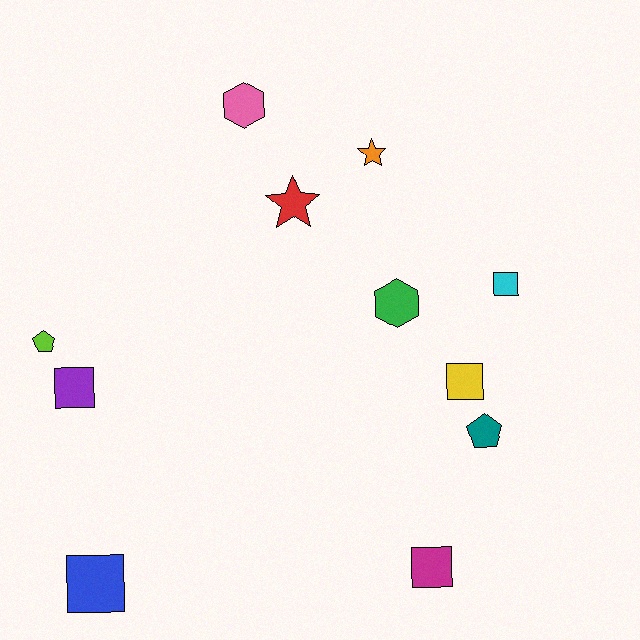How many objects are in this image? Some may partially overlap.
There are 11 objects.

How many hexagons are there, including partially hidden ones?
There are 2 hexagons.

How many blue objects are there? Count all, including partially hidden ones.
There is 1 blue object.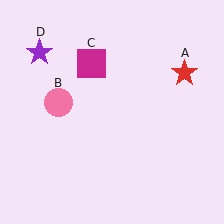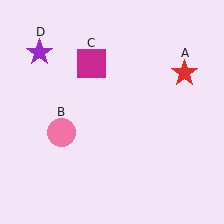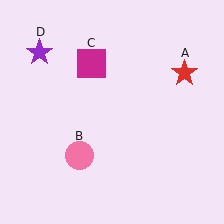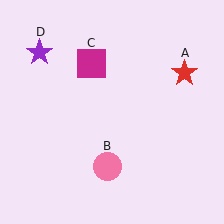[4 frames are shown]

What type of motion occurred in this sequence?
The pink circle (object B) rotated counterclockwise around the center of the scene.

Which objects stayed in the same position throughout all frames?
Red star (object A) and magenta square (object C) and purple star (object D) remained stationary.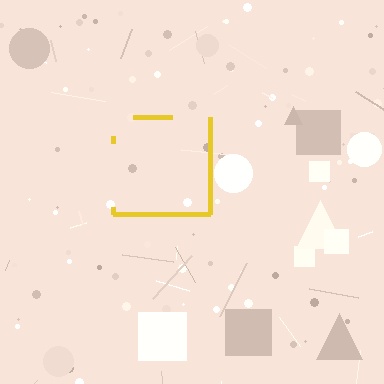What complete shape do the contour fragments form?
The contour fragments form a square.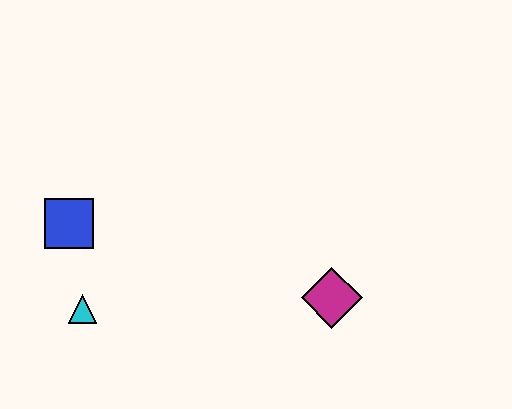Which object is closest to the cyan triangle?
The blue square is closest to the cyan triangle.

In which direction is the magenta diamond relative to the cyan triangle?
The magenta diamond is to the right of the cyan triangle.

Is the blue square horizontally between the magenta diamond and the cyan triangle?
No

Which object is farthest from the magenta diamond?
The blue square is farthest from the magenta diamond.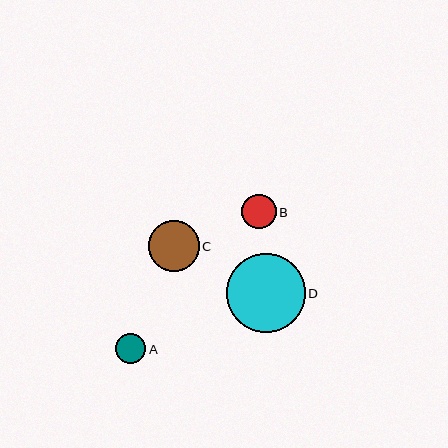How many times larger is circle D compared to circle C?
Circle D is approximately 1.6 times the size of circle C.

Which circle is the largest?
Circle D is the largest with a size of approximately 79 pixels.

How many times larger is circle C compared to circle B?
Circle C is approximately 1.5 times the size of circle B.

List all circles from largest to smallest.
From largest to smallest: D, C, B, A.